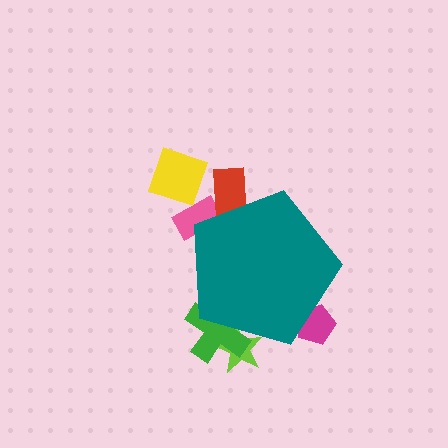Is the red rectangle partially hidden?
Yes, the red rectangle is partially hidden behind the teal pentagon.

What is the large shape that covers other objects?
A teal pentagon.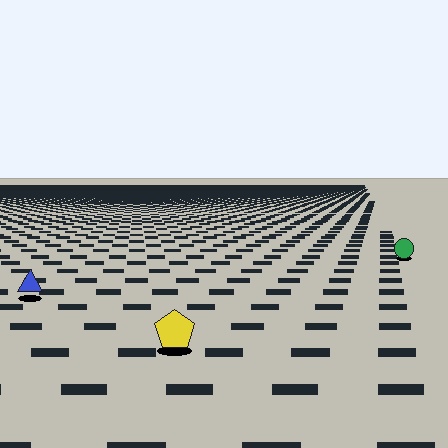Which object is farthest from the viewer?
The green circle is farthest from the viewer. It appears smaller and the ground texture around it is denser.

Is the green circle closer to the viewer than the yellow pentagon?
No. The yellow pentagon is closer — you can tell from the texture gradient: the ground texture is coarser near it.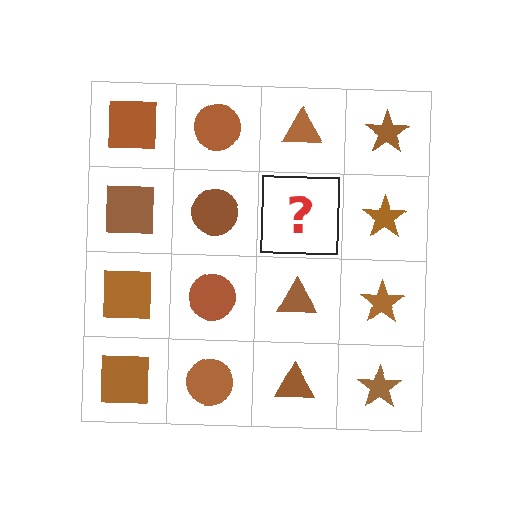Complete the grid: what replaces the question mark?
The question mark should be replaced with a brown triangle.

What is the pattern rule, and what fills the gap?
The rule is that each column has a consistent shape. The gap should be filled with a brown triangle.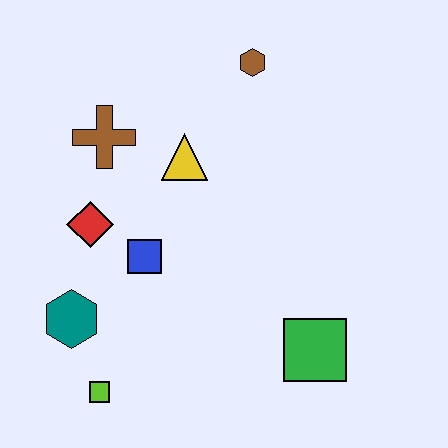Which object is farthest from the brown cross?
The green square is farthest from the brown cross.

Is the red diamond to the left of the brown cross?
Yes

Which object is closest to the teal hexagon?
The lime square is closest to the teal hexagon.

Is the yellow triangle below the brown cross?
Yes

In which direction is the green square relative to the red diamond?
The green square is to the right of the red diamond.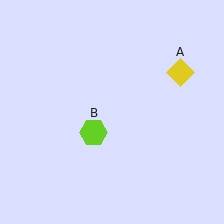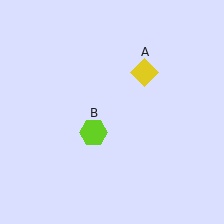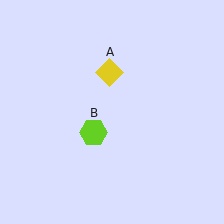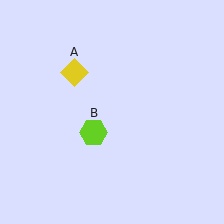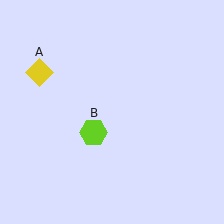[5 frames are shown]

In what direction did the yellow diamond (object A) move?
The yellow diamond (object A) moved left.